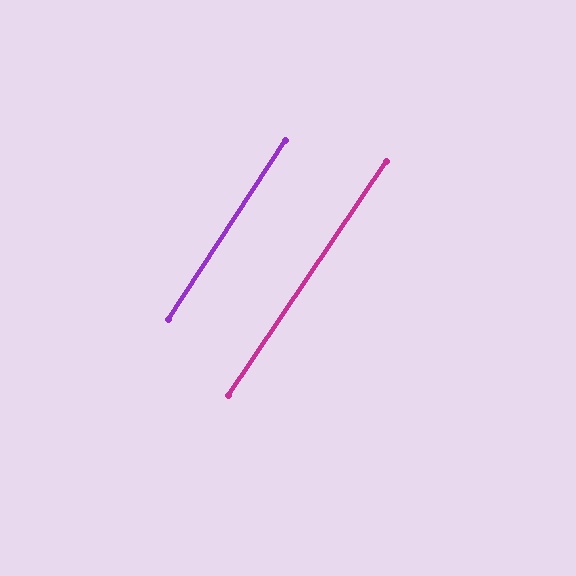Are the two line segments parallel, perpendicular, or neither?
Parallel — their directions differ by only 1.0°.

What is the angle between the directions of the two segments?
Approximately 1 degree.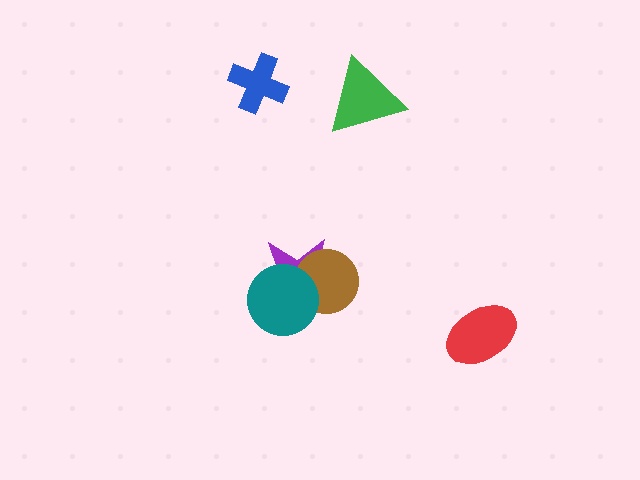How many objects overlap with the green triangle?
0 objects overlap with the green triangle.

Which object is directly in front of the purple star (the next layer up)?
The brown circle is directly in front of the purple star.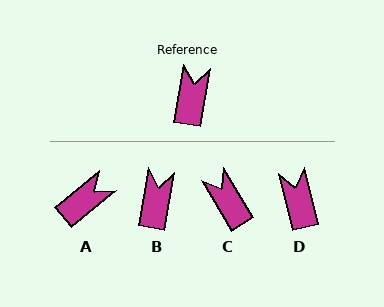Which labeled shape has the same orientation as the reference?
B.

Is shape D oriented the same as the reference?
No, it is off by about 24 degrees.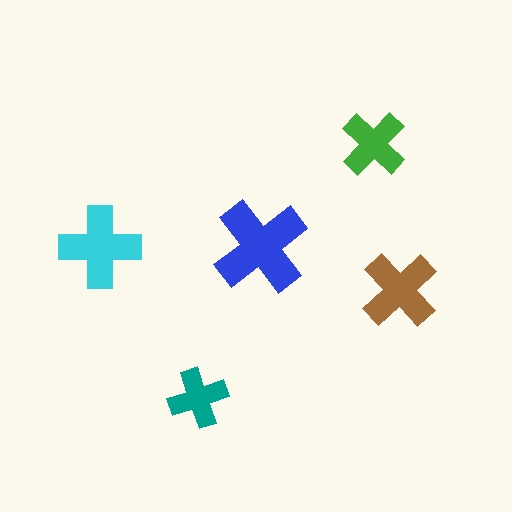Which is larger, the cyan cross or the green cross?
The cyan one.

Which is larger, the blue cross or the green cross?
The blue one.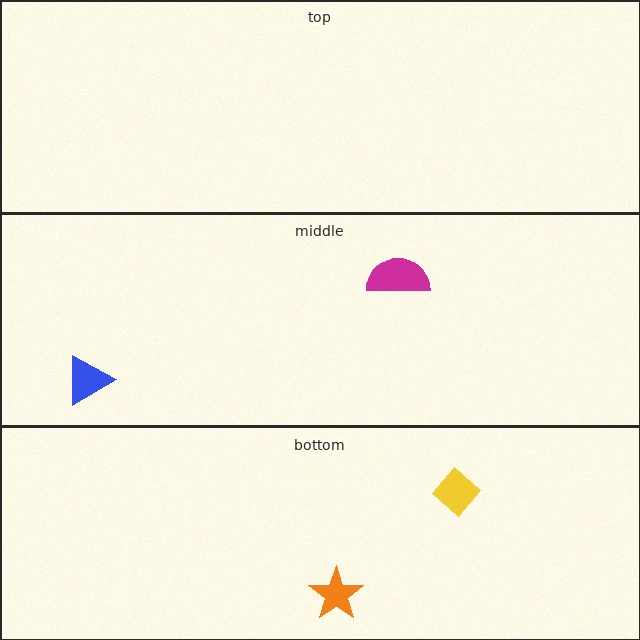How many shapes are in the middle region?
2.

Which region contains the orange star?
The bottom region.